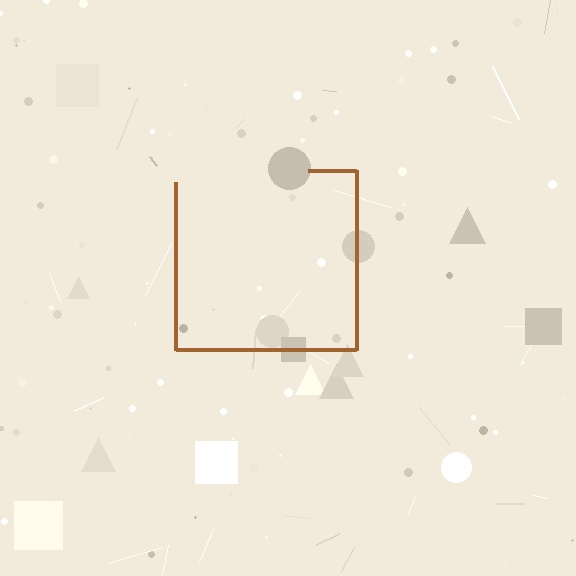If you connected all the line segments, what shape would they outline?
They would outline a square.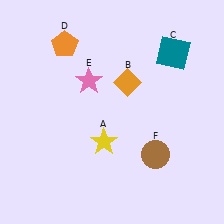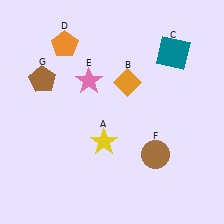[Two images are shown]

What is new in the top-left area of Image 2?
A brown pentagon (G) was added in the top-left area of Image 2.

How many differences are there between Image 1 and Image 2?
There is 1 difference between the two images.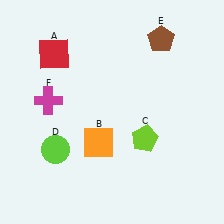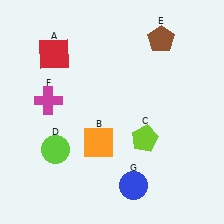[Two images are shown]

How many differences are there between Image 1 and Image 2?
There is 1 difference between the two images.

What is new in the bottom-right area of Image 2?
A blue circle (G) was added in the bottom-right area of Image 2.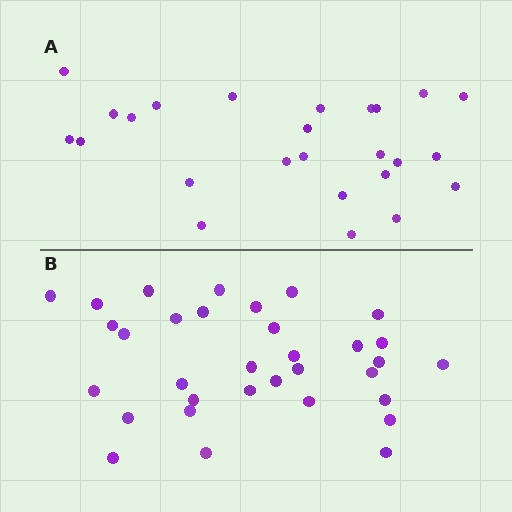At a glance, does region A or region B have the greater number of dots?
Region B (the bottom region) has more dots.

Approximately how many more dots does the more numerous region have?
Region B has roughly 8 or so more dots than region A.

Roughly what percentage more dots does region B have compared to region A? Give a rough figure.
About 30% more.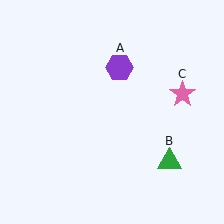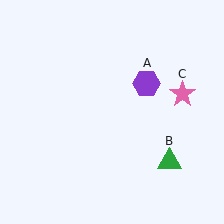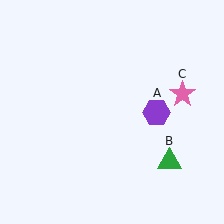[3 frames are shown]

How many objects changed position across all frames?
1 object changed position: purple hexagon (object A).